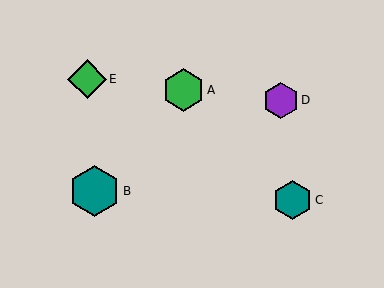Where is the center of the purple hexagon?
The center of the purple hexagon is at (281, 100).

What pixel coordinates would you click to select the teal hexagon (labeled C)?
Click at (292, 200) to select the teal hexagon C.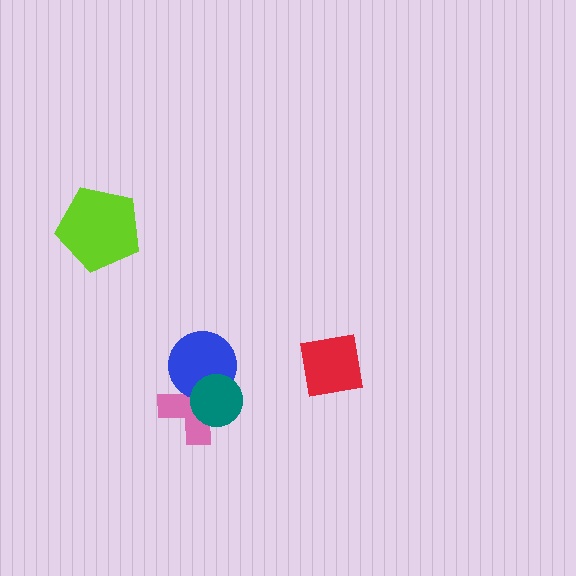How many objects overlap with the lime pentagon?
0 objects overlap with the lime pentagon.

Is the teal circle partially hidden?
No, no other shape covers it.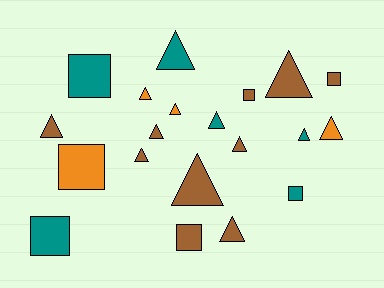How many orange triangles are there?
There are 3 orange triangles.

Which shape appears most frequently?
Triangle, with 13 objects.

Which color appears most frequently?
Brown, with 10 objects.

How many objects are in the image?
There are 20 objects.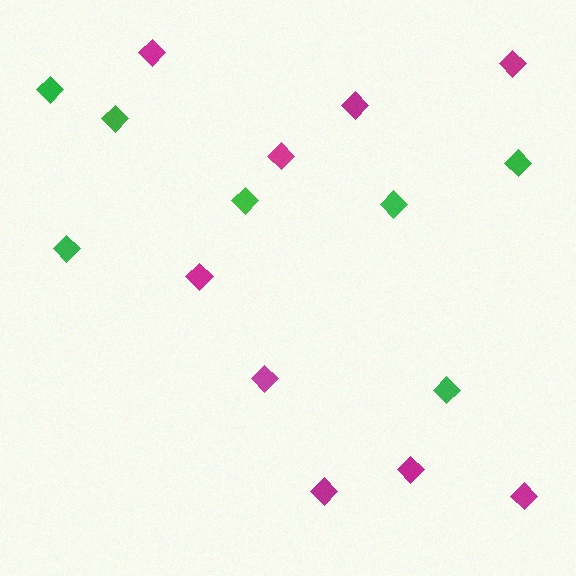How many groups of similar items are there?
There are 2 groups: one group of green diamonds (7) and one group of magenta diamonds (9).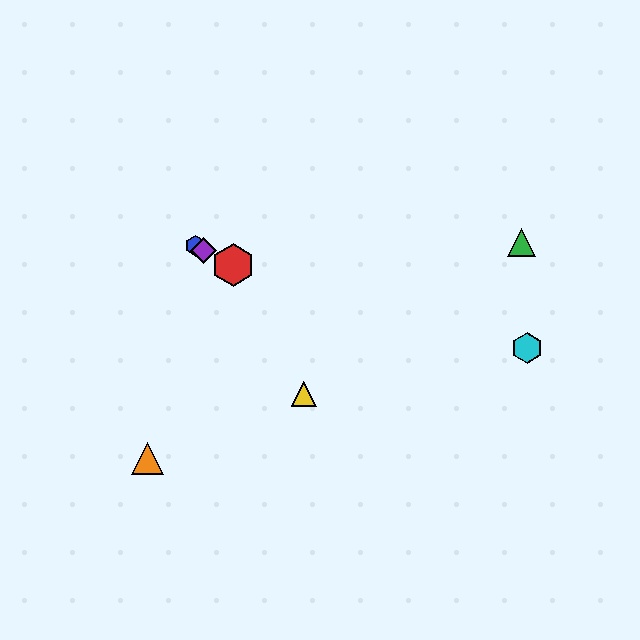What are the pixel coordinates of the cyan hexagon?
The cyan hexagon is at (527, 348).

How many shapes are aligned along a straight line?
3 shapes (the red hexagon, the blue hexagon, the purple diamond) are aligned along a straight line.